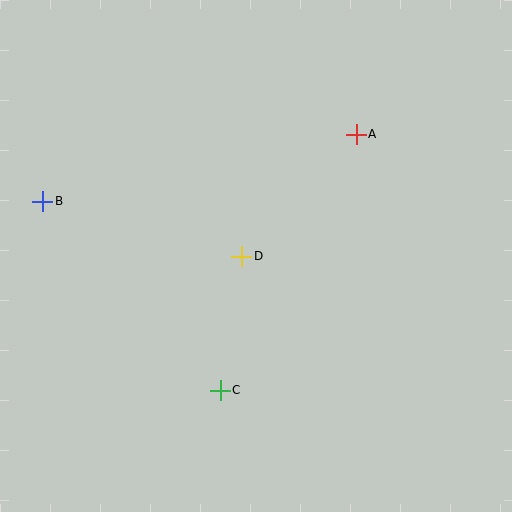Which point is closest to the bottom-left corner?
Point C is closest to the bottom-left corner.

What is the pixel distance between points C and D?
The distance between C and D is 135 pixels.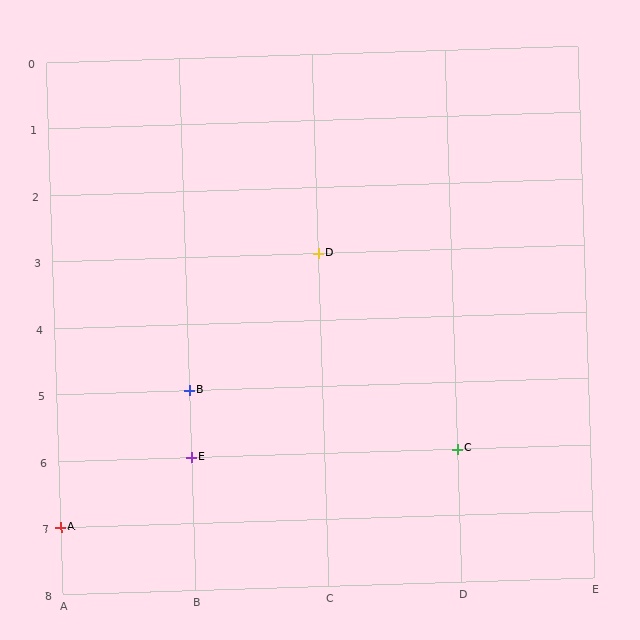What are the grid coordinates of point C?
Point C is at grid coordinates (D, 6).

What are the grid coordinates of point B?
Point B is at grid coordinates (B, 5).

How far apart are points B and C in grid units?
Points B and C are 2 columns and 1 row apart (about 2.2 grid units diagonally).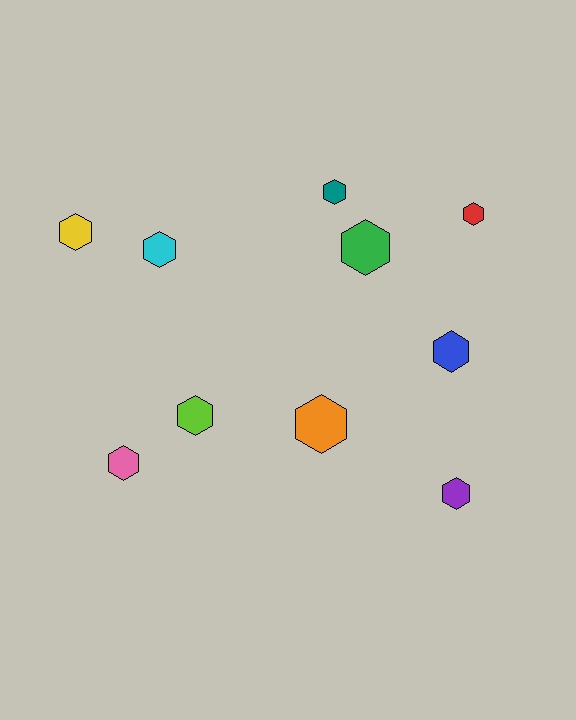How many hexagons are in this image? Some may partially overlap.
There are 10 hexagons.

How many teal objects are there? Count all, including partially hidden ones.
There is 1 teal object.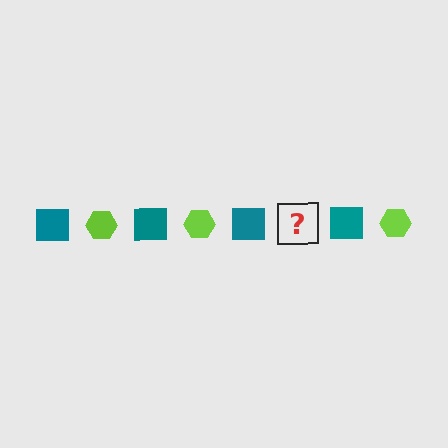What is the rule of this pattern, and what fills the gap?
The rule is that the pattern alternates between teal square and lime hexagon. The gap should be filled with a lime hexagon.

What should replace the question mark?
The question mark should be replaced with a lime hexagon.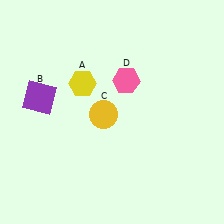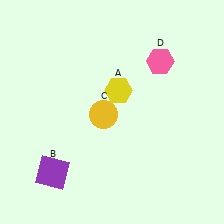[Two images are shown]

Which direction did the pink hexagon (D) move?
The pink hexagon (D) moved right.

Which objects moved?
The objects that moved are: the yellow hexagon (A), the purple square (B), the pink hexagon (D).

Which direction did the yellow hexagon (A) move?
The yellow hexagon (A) moved right.